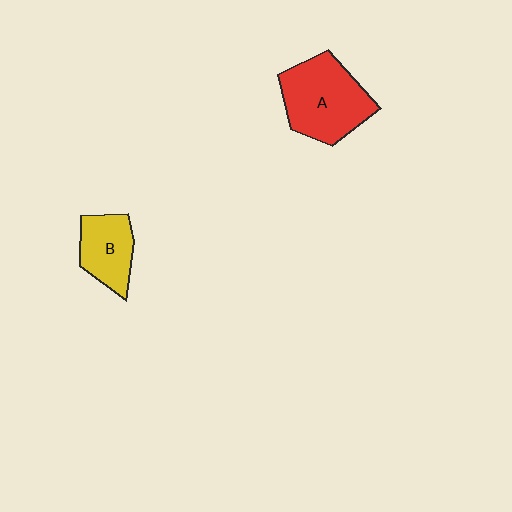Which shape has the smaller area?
Shape B (yellow).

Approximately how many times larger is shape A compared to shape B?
Approximately 1.7 times.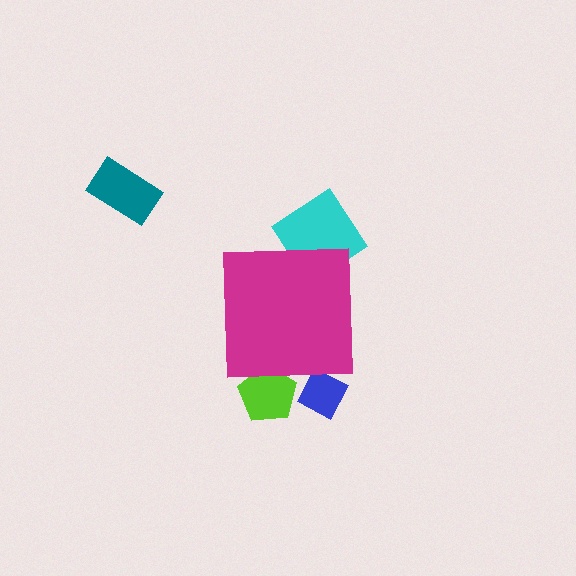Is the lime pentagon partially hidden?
Yes, the lime pentagon is partially hidden behind the magenta square.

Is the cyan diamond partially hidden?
Yes, the cyan diamond is partially hidden behind the magenta square.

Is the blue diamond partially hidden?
Yes, the blue diamond is partially hidden behind the magenta square.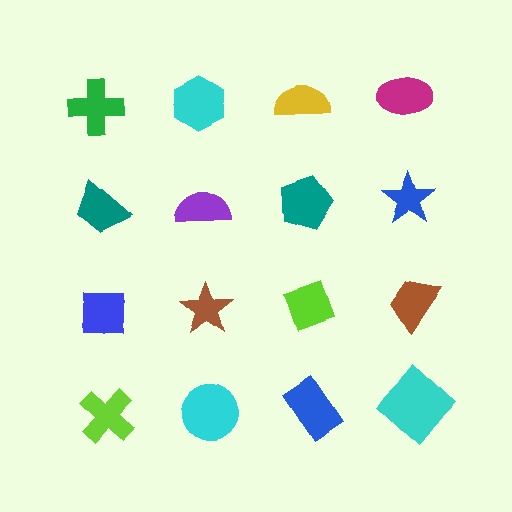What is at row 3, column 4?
A brown trapezoid.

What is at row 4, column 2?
A cyan circle.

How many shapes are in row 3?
4 shapes.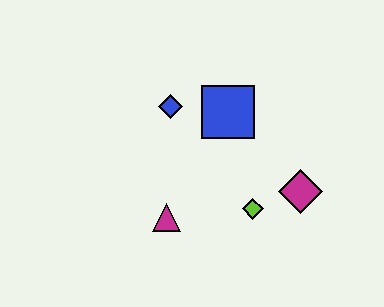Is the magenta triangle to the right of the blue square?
No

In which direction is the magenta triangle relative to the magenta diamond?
The magenta triangle is to the left of the magenta diamond.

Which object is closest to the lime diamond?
The magenta diamond is closest to the lime diamond.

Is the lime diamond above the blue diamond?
No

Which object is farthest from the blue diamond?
The magenta diamond is farthest from the blue diamond.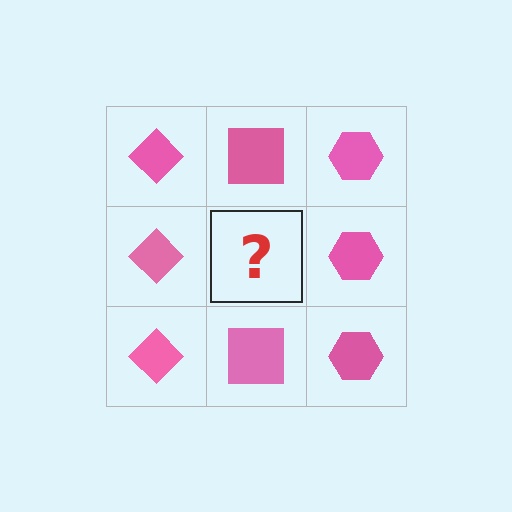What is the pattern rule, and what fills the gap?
The rule is that each column has a consistent shape. The gap should be filled with a pink square.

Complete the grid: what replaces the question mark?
The question mark should be replaced with a pink square.